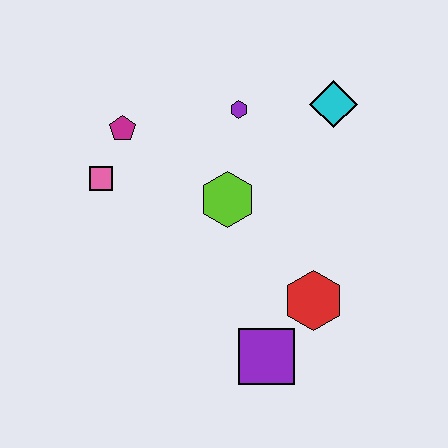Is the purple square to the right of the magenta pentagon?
Yes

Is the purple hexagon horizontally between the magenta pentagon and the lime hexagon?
No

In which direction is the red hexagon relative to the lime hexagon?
The red hexagon is below the lime hexagon.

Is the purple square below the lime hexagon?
Yes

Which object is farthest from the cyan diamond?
The purple square is farthest from the cyan diamond.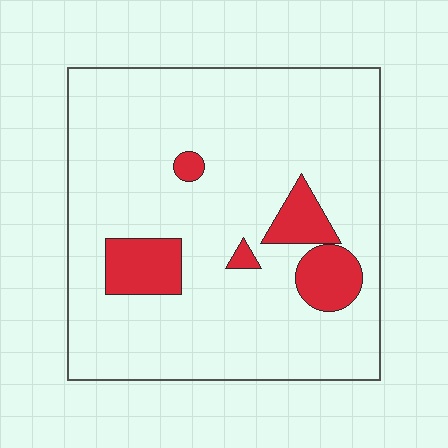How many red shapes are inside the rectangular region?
5.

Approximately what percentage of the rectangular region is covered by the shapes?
Approximately 15%.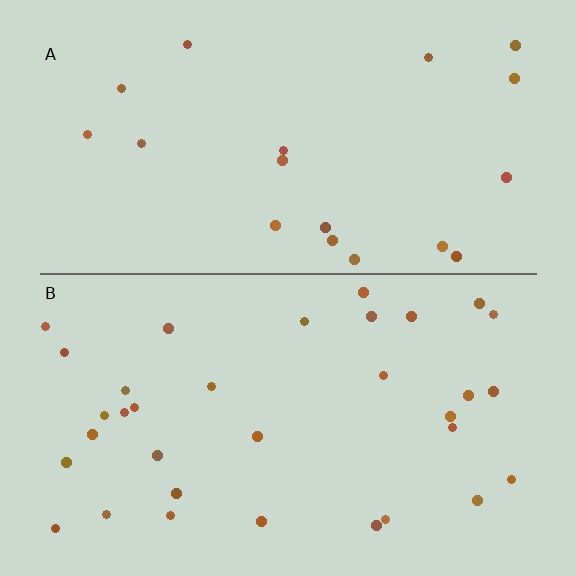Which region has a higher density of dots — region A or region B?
B (the bottom).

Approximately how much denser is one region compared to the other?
Approximately 1.8× — region B over region A.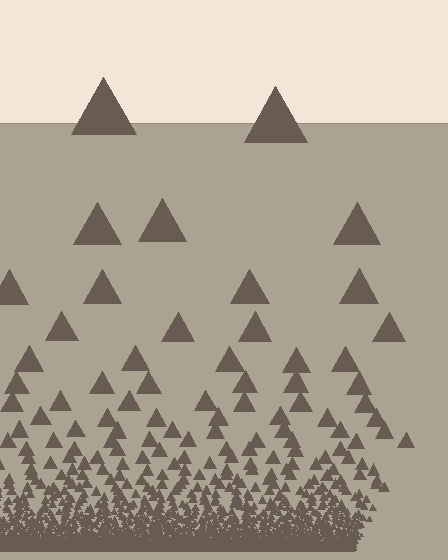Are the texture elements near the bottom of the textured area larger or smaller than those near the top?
Smaller. The gradient is inverted — elements near the bottom are smaller and denser.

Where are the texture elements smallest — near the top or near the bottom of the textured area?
Near the bottom.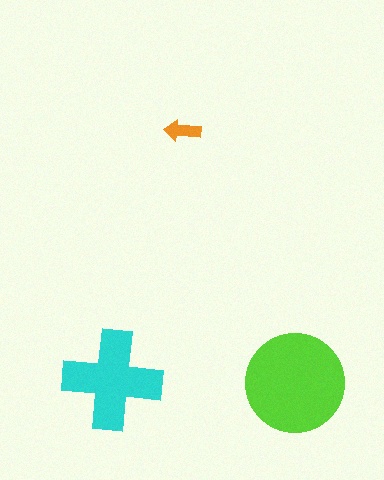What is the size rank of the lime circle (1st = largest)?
1st.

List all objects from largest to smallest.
The lime circle, the cyan cross, the orange arrow.